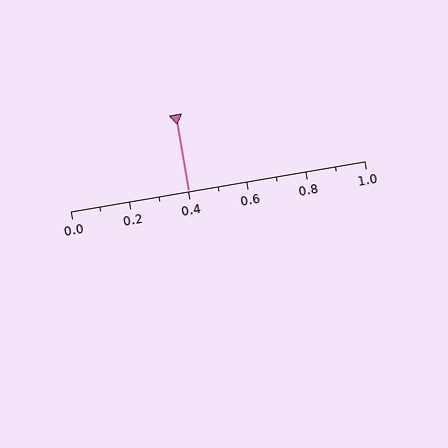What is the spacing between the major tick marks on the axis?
The major ticks are spaced 0.2 apart.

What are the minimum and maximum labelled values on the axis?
The axis runs from 0.0 to 1.0.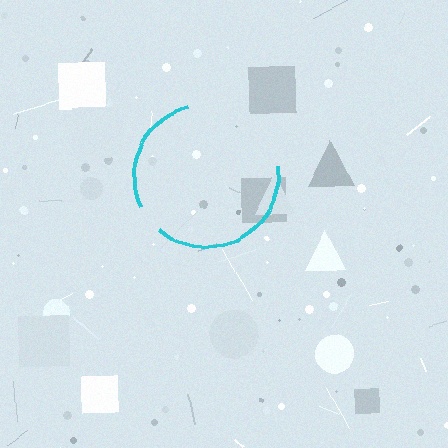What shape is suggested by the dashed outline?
The dashed outline suggests a circle.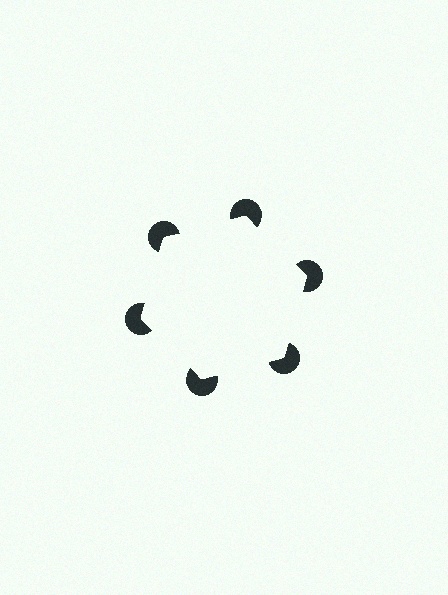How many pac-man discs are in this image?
There are 6 — one at each vertex of the illusory hexagon.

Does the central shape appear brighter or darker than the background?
It typically appears slightly brighter than the background, even though no actual brightness change is drawn.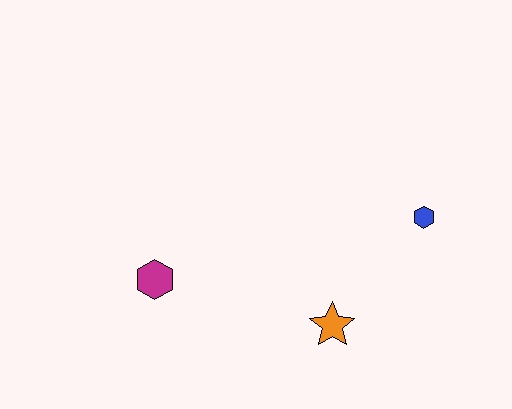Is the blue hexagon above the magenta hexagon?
Yes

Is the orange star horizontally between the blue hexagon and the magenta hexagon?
Yes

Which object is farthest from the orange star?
The magenta hexagon is farthest from the orange star.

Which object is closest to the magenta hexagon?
The orange star is closest to the magenta hexagon.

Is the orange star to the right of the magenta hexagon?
Yes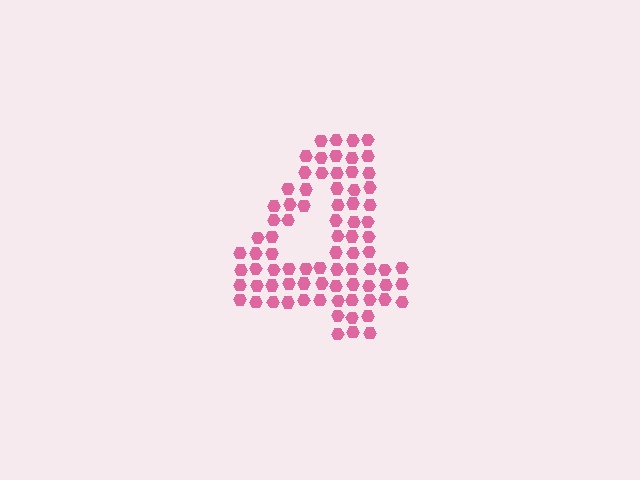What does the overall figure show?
The overall figure shows the digit 4.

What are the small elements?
The small elements are hexagons.